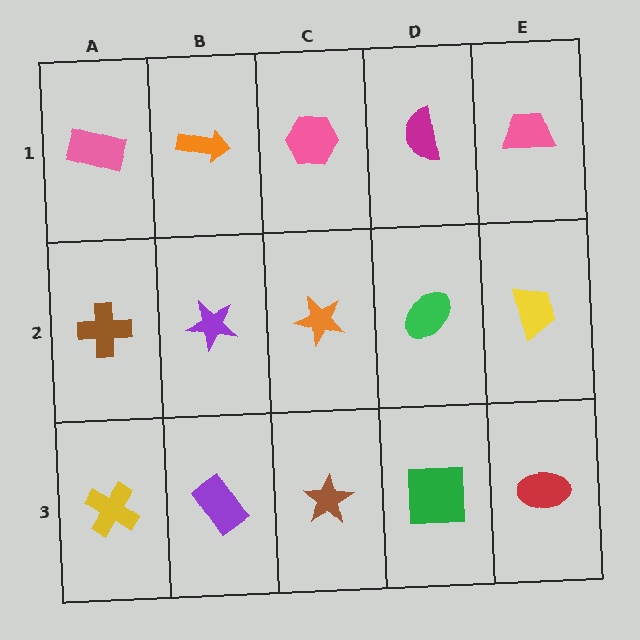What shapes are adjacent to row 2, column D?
A magenta semicircle (row 1, column D), a green square (row 3, column D), an orange star (row 2, column C), a yellow trapezoid (row 2, column E).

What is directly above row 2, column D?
A magenta semicircle.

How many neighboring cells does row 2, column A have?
3.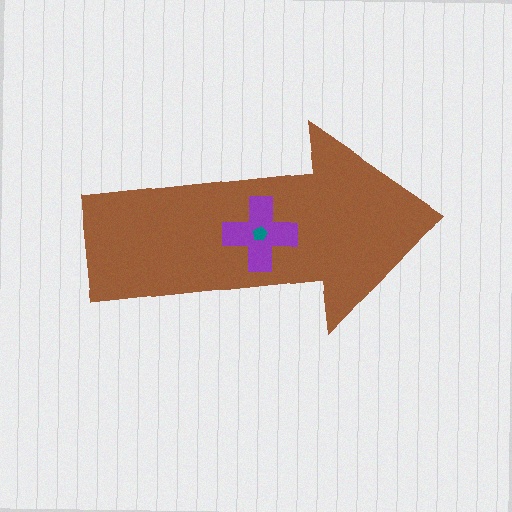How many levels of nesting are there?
3.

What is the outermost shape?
The brown arrow.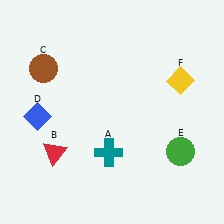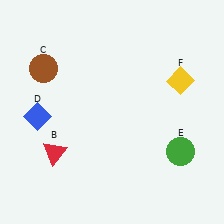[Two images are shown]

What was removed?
The teal cross (A) was removed in Image 2.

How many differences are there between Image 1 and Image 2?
There is 1 difference between the two images.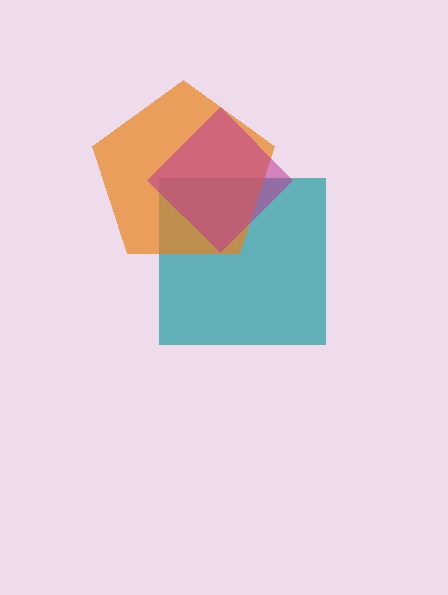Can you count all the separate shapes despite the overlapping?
Yes, there are 3 separate shapes.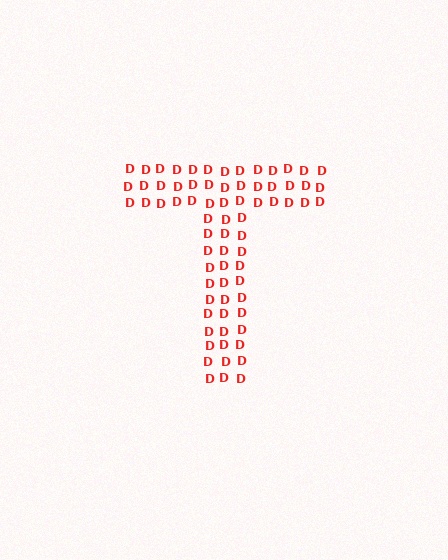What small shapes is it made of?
It is made of small letter D's.